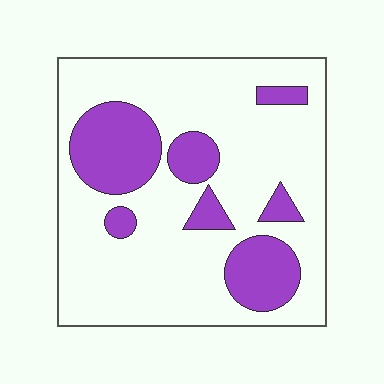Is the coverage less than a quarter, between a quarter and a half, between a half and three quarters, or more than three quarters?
Less than a quarter.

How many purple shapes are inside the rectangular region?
7.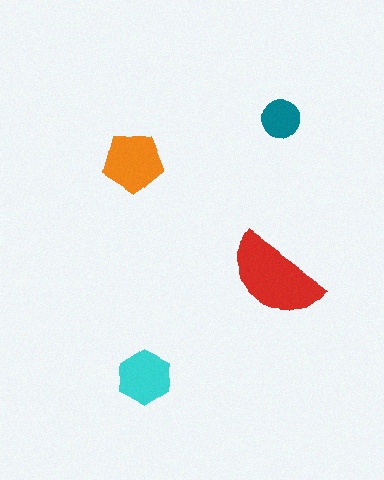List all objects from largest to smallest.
The red semicircle, the orange pentagon, the cyan hexagon, the teal circle.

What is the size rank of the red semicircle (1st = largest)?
1st.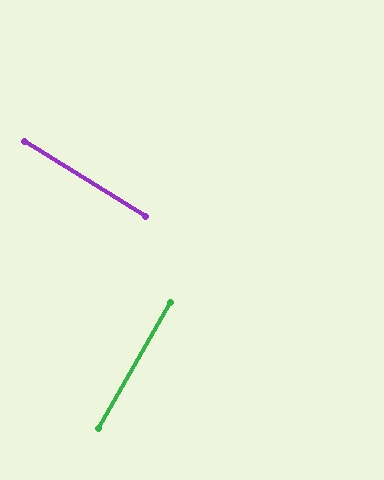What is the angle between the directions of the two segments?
Approximately 88 degrees.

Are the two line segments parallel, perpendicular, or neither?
Perpendicular — they meet at approximately 88°.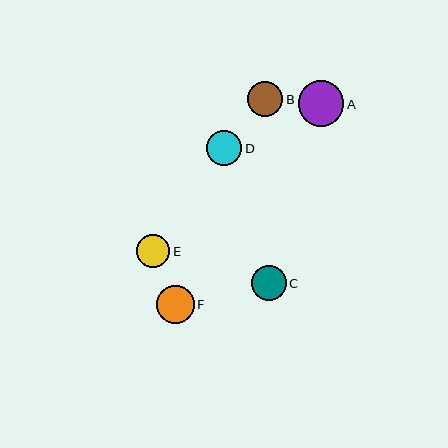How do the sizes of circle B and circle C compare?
Circle B and circle C are approximately the same size.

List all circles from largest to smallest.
From largest to smallest: A, F, B, D, C, E.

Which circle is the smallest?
Circle E is the smallest with a size of approximately 33 pixels.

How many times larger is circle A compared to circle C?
Circle A is approximately 1.3 times the size of circle C.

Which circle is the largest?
Circle A is the largest with a size of approximately 45 pixels.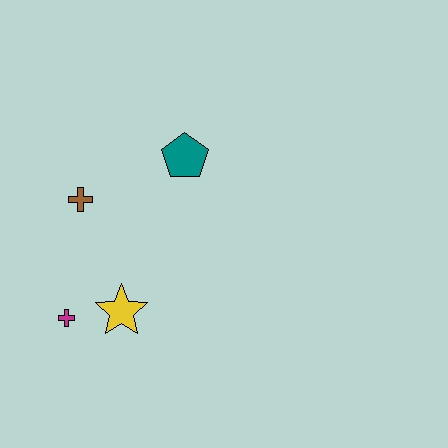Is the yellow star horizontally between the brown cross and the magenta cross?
No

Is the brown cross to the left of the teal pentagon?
Yes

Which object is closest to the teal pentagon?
The brown cross is closest to the teal pentagon.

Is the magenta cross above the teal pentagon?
No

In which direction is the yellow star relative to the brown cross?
The yellow star is below the brown cross.